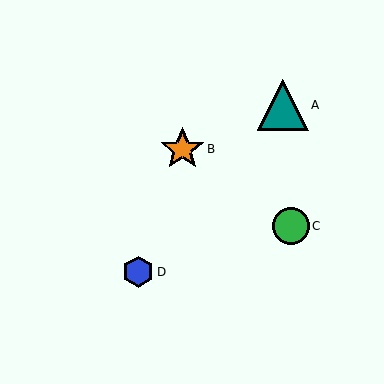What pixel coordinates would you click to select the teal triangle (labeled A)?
Click at (283, 105) to select the teal triangle A.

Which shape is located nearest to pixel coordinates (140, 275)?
The blue hexagon (labeled D) at (138, 272) is nearest to that location.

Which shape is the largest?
The teal triangle (labeled A) is the largest.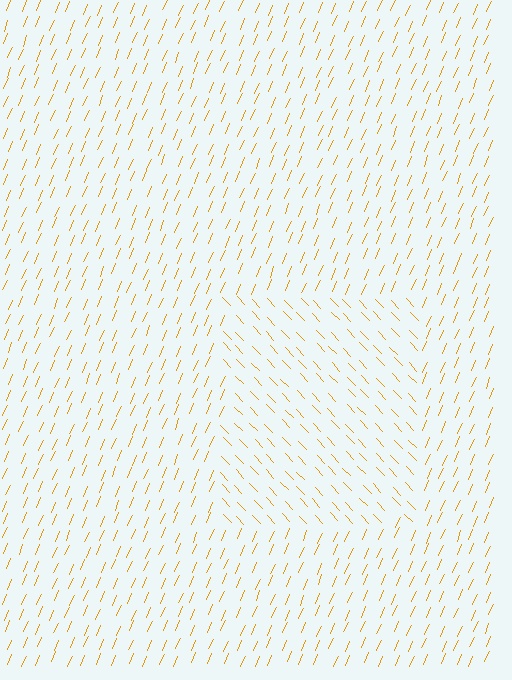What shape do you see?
I see a rectangle.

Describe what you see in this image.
The image is filled with small orange line segments. A rectangle region in the image has lines oriented differently from the surrounding lines, creating a visible texture boundary.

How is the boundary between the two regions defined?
The boundary is defined purely by a change in line orientation (approximately 67 degrees difference). All lines are the same color and thickness.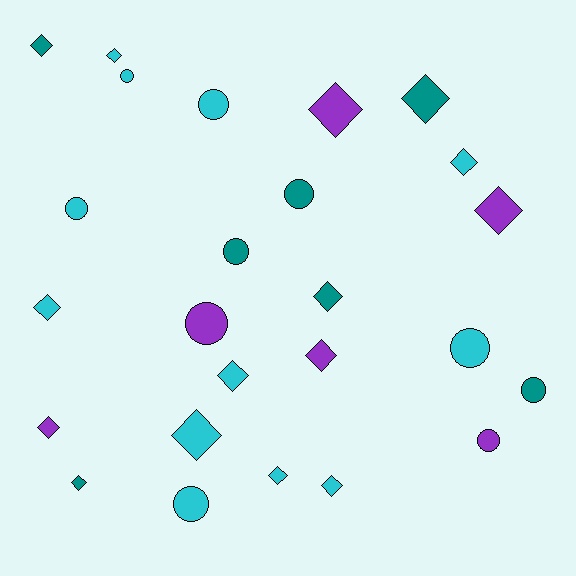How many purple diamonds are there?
There are 4 purple diamonds.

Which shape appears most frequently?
Diamond, with 15 objects.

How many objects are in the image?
There are 25 objects.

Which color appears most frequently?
Cyan, with 12 objects.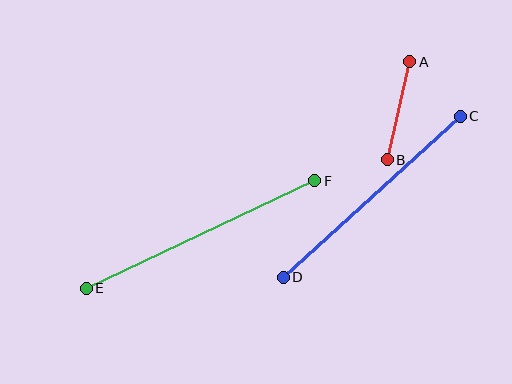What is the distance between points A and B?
The distance is approximately 101 pixels.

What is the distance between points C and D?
The distance is approximately 239 pixels.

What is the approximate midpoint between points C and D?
The midpoint is at approximately (372, 197) pixels.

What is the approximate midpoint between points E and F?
The midpoint is at approximately (201, 235) pixels.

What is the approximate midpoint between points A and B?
The midpoint is at approximately (399, 111) pixels.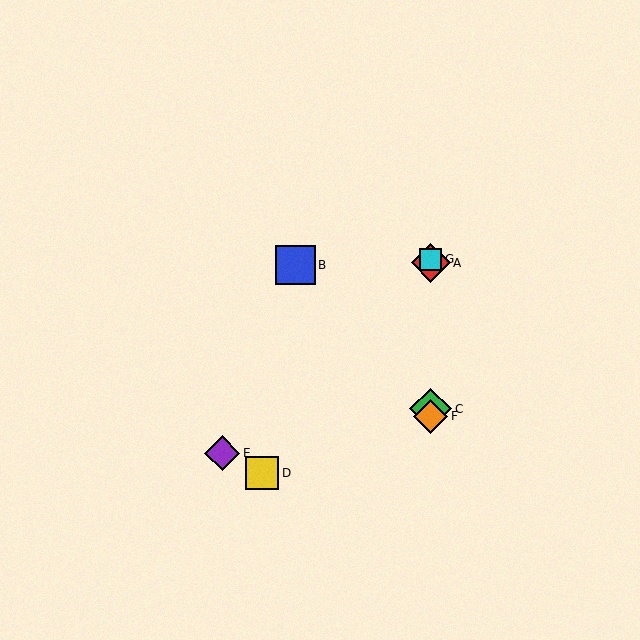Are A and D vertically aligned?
No, A is at x≈431 and D is at x≈262.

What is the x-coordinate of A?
Object A is at x≈431.